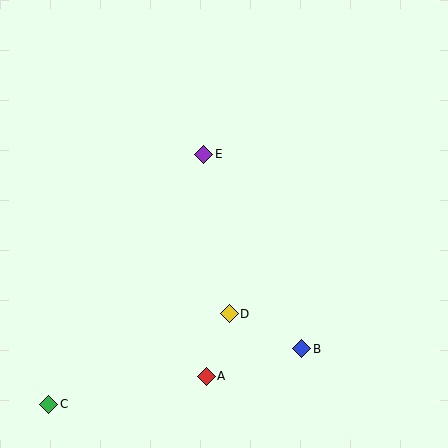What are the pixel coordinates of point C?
Point C is at (49, 404).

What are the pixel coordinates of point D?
Point D is at (229, 314).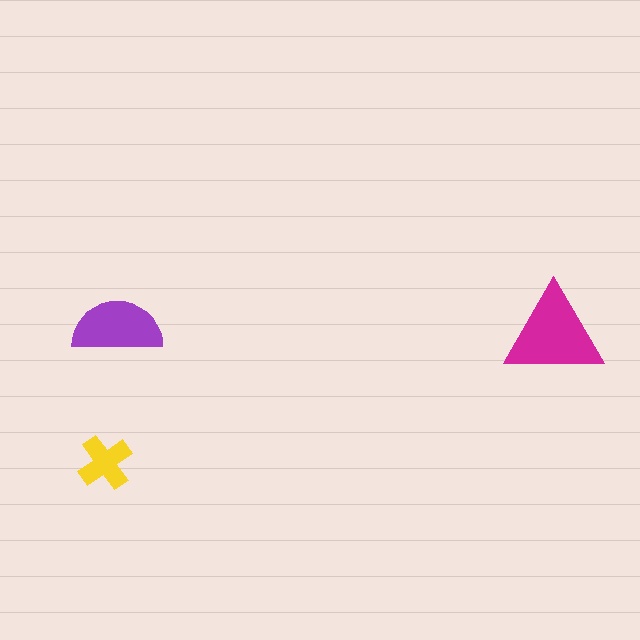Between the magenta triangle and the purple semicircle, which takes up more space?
The magenta triangle.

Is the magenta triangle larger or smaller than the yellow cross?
Larger.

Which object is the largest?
The magenta triangle.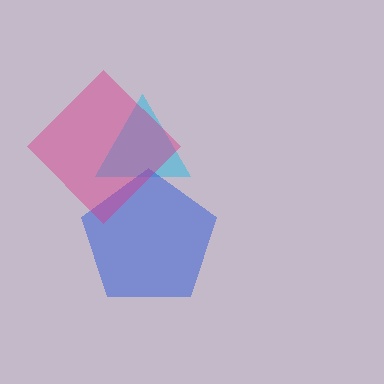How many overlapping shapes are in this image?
There are 3 overlapping shapes in the image.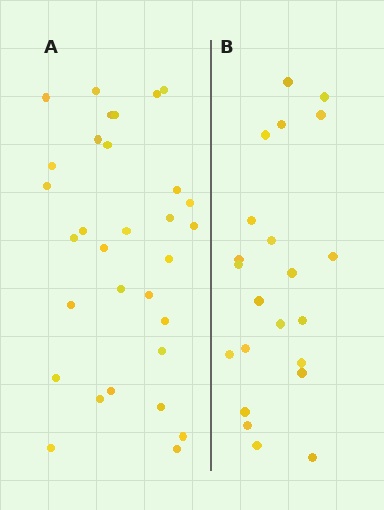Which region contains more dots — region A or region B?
Region A (the left region) has more dots.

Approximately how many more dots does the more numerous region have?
Region A has roughly 8 or so more dots than region B.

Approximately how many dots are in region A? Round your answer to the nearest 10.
About 30 dots. (The exact count is 31, which rounds to 30.)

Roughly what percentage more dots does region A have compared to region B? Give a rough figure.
About 40% more.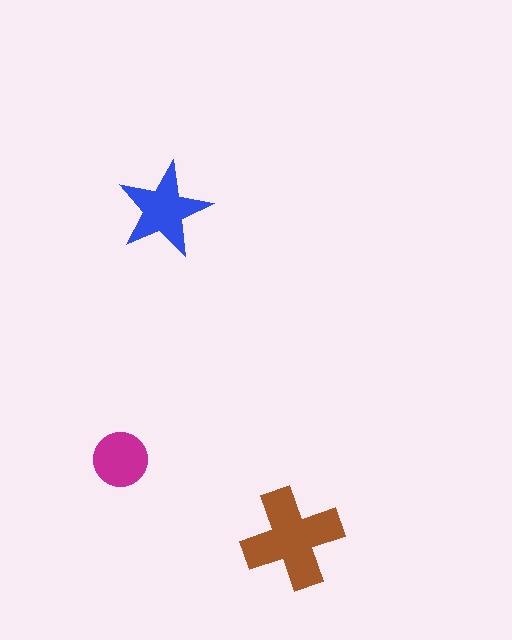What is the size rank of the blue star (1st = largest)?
2nd.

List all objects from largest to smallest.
The brown cross, the blue star, the magenta circle.